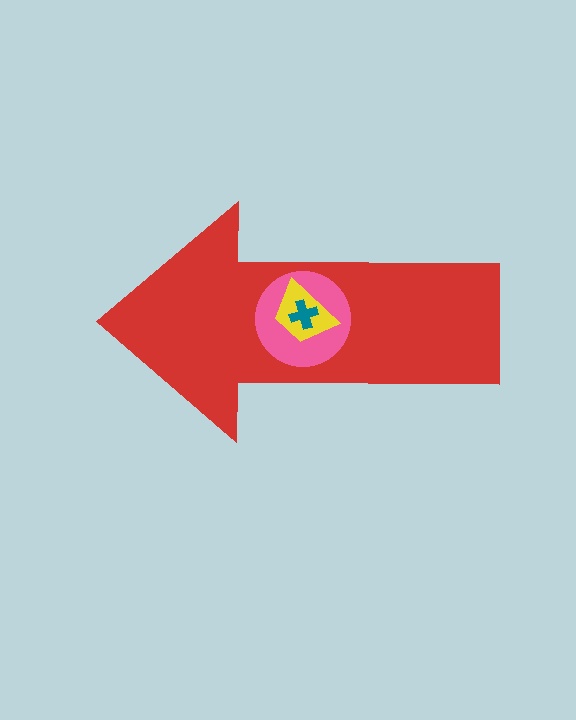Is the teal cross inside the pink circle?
Yes.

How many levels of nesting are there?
4.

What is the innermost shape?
The teal cross.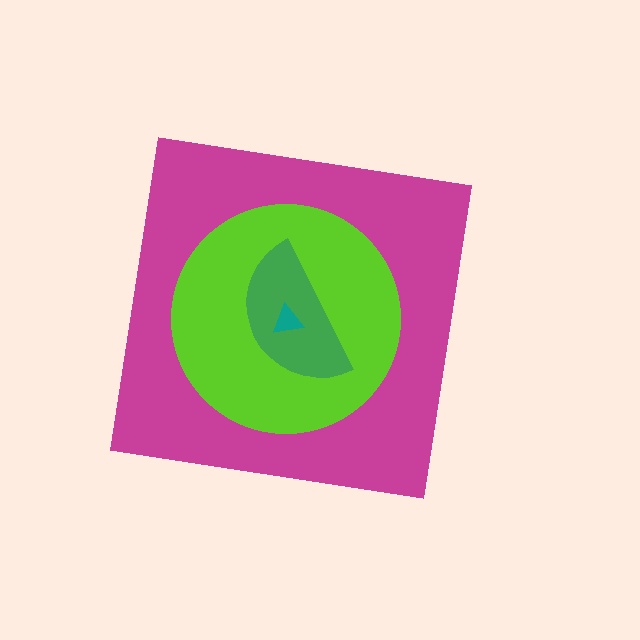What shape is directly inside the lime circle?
The green semicircle.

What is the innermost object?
The teal triangle.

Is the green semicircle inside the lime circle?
Yes.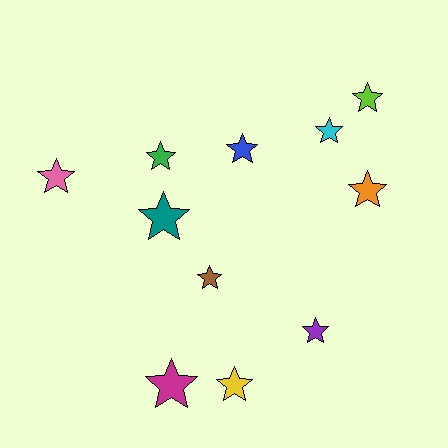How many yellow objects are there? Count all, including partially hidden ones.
There is 1 yellow object.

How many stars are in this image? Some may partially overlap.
There are 11 stars.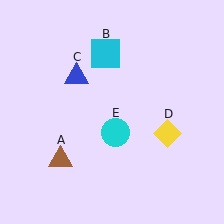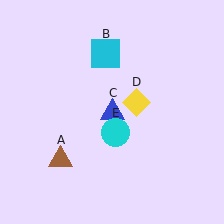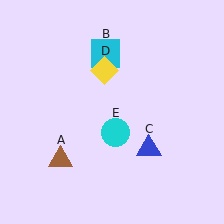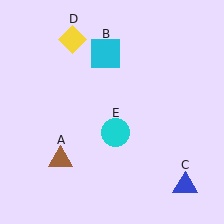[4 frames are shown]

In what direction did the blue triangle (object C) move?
The blue triangle (object C) moved down and to the right.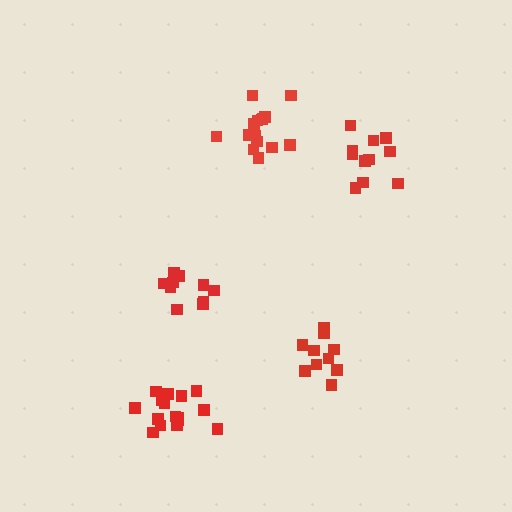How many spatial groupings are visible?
There are 5 spatial groupings.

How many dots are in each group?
Group 1: 10 dots, Group 2: 11 dots, Group 3: 16 dots, Group 4: 10 dots, Group 5: 15 dots (62 total).